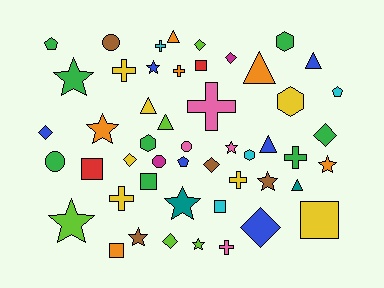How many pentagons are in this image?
There are 3 pentagons.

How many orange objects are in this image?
There are 6 orange objects.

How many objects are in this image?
There are 50 objects.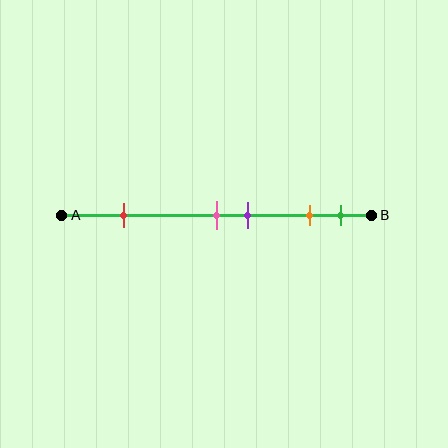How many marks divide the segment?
There are 5 marks dividing the segment.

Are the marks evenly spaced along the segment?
No, the marks are not evenly spaced.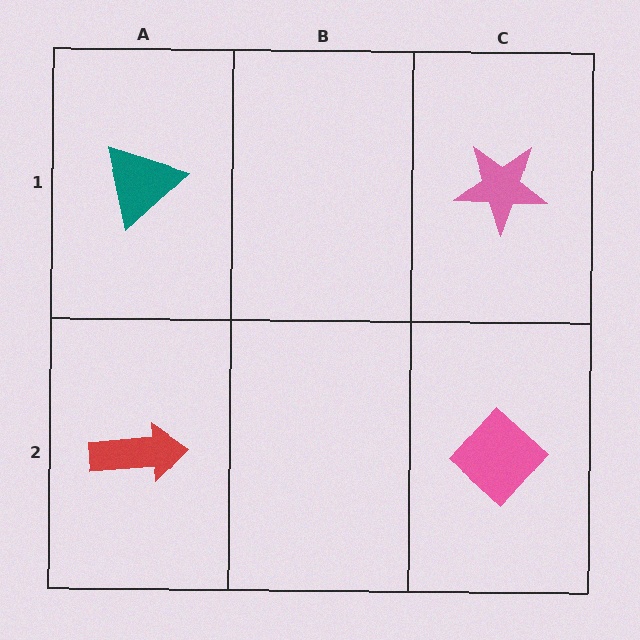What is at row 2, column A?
A red arrow.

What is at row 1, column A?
A teal triangle.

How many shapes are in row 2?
2 shapes.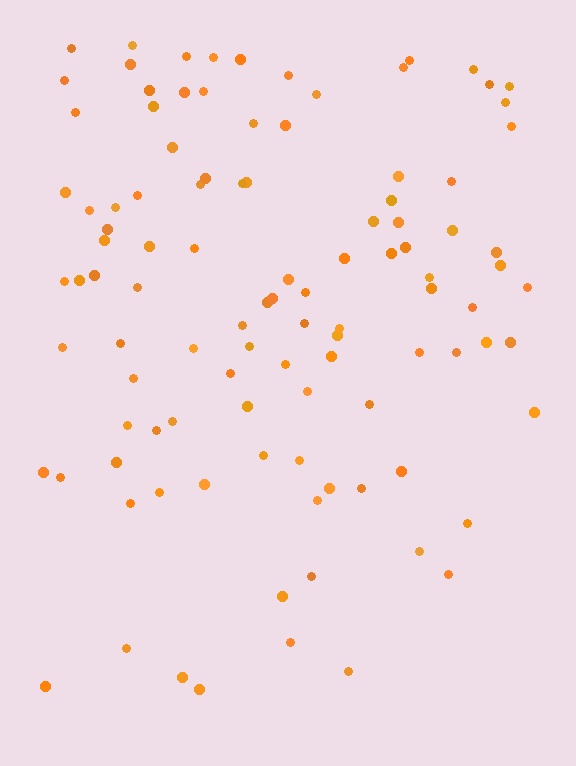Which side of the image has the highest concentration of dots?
The top.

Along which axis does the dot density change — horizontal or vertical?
Vertical.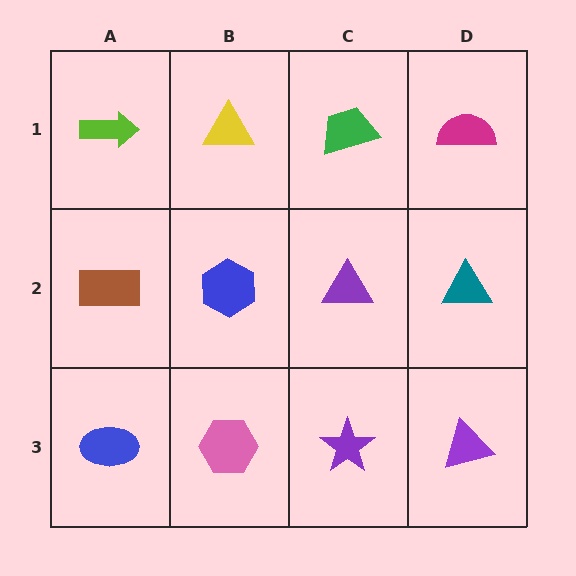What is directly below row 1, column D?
A teal triangle.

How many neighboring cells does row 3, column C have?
3.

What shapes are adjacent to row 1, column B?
A blue hexagon (row 2, column B), a lime arrow (row 1, column A), a green trapezoid (row 1, column C).